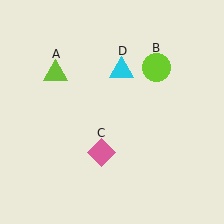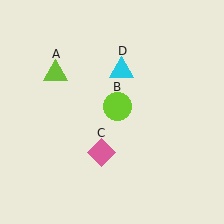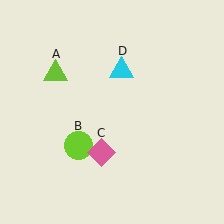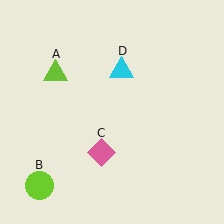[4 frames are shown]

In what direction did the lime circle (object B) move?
The lime circle (object B) moved down and to the left.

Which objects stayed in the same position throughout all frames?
Lime triangle (object A) and pink diamond (object C) and cyan triangle (object D) remained stationary.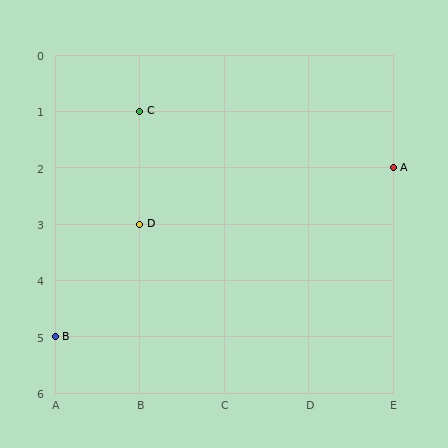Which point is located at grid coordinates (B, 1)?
Point C is at (B, 1).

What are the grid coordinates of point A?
Point A is at grid coordinates (E, 2).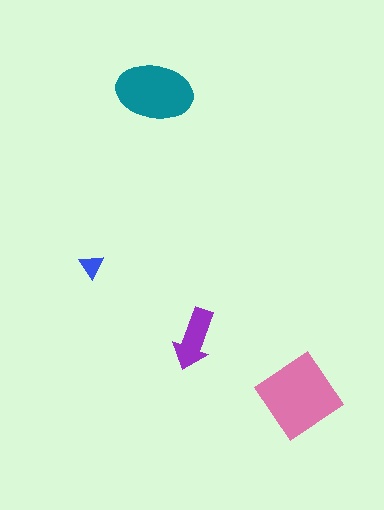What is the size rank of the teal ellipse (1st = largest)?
2nd.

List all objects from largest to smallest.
The pink diamond, the teal ellipse, the purple arrow, the blue triangle.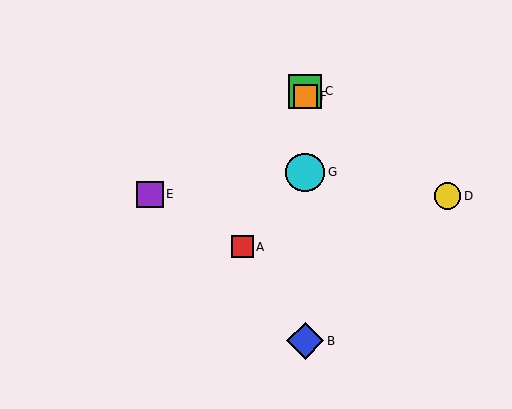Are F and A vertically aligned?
No, F is at x≈305 and A is at x≈243.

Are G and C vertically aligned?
Yes, both are at x≈305.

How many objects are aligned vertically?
4 objects (B, C, F, G) are aligned vertically.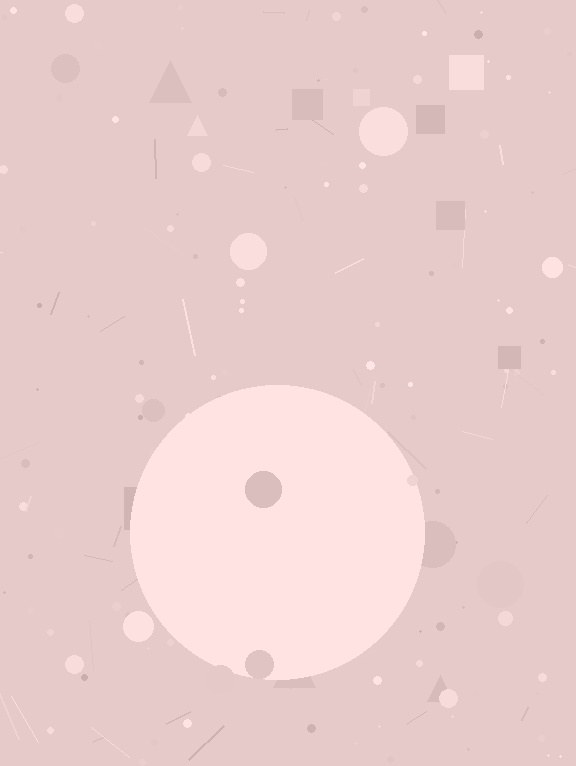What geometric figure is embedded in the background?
A circle is embedded in the background.